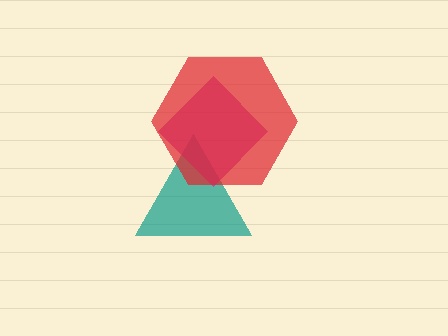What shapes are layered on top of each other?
The layered shapes are: a teal triangle, a magenta diamond, a red hexagon.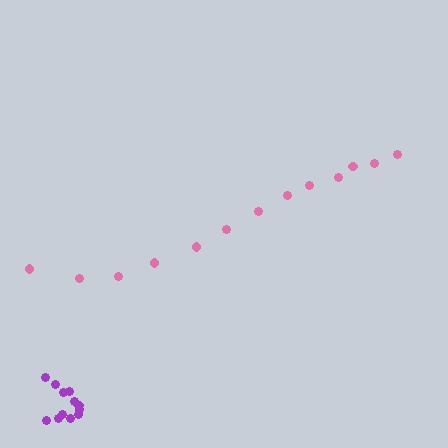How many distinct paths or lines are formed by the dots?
There are 2 distinct paths.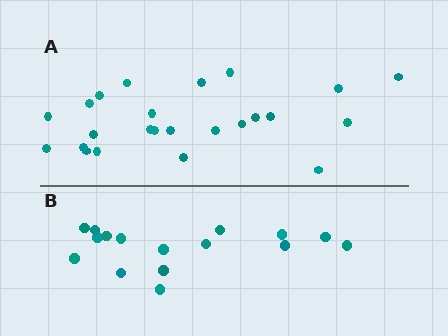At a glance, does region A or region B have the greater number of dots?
Region A (the top region) has more dots.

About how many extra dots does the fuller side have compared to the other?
Region A has roughly 8 or so more dots than region B.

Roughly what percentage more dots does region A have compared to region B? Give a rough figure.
About 50% more.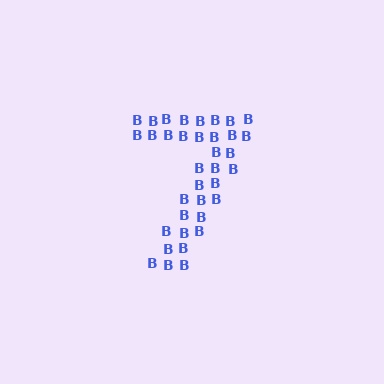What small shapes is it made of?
It is made of small letter B's.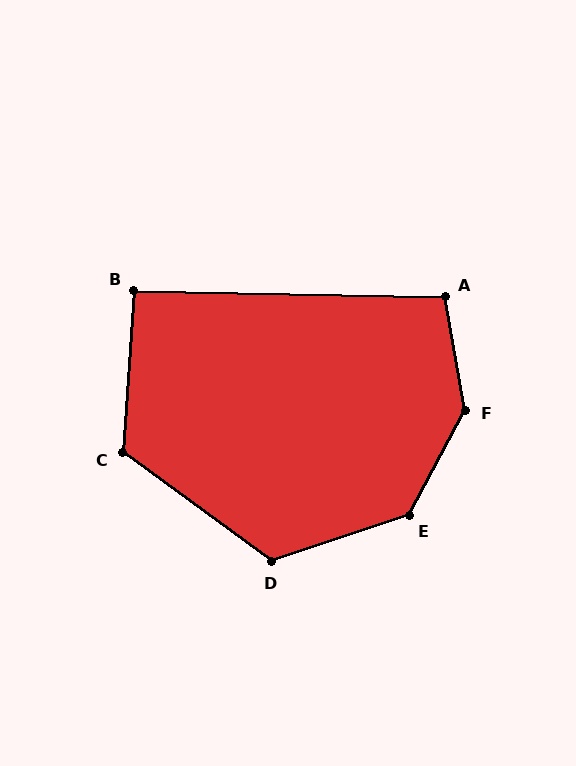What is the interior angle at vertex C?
Approximately 122 degrees (obtuse).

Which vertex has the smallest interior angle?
B, at approximately 93 degrees.